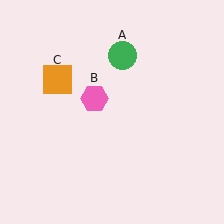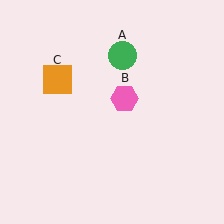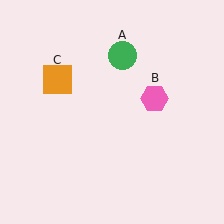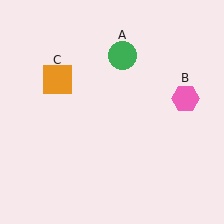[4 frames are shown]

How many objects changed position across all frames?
1 object changed position: pink hexagon (object B).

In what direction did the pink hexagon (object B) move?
The pink hexagon (object B) moved right.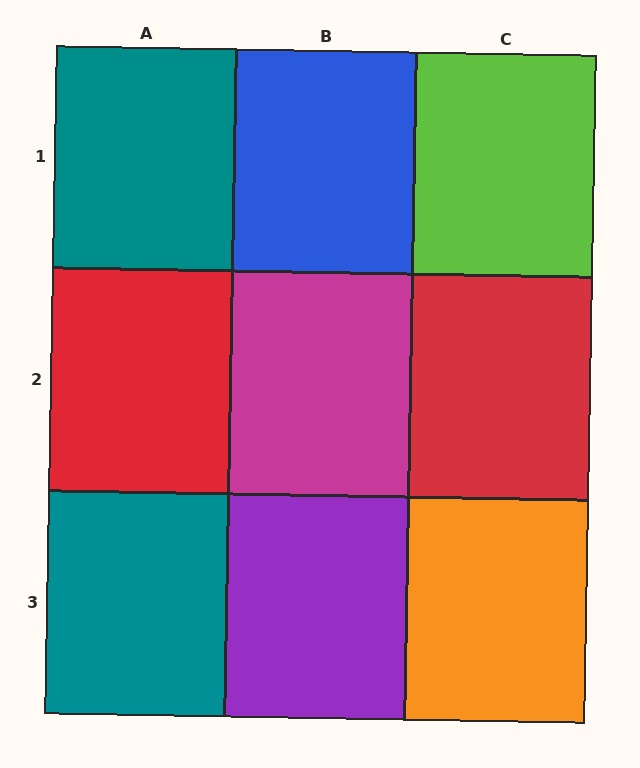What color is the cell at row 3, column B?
Purple.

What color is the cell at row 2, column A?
Red.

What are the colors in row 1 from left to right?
Teal, blue, lime.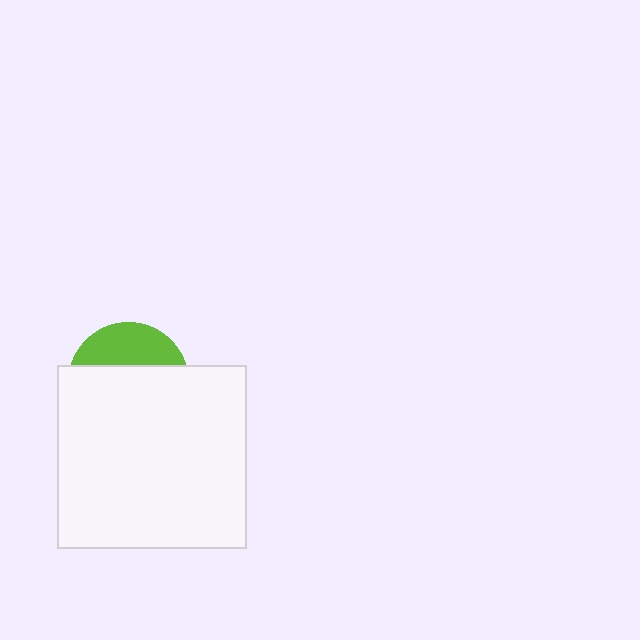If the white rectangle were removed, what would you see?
You would see the complete lime circle.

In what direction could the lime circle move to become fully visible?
The lime circle could move up. That would shift it out from behind the white rectangle entirely.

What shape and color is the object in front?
The object in front is a white rectangle.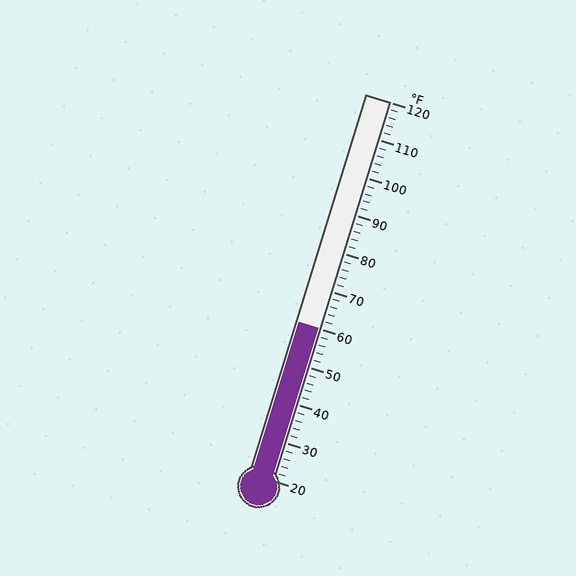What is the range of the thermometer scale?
The thermometer scale ranges from 20°F to 120°F.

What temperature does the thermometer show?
The thermometer shows approximately 60°F.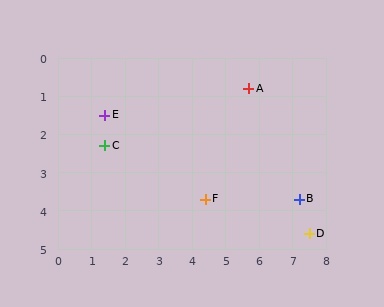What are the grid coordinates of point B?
Point B is at approximately (7.2, 3.7).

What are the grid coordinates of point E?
Point E is at approximately (1.4, 1.5).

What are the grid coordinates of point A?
Point A is at approximately (5.7, 0.8).